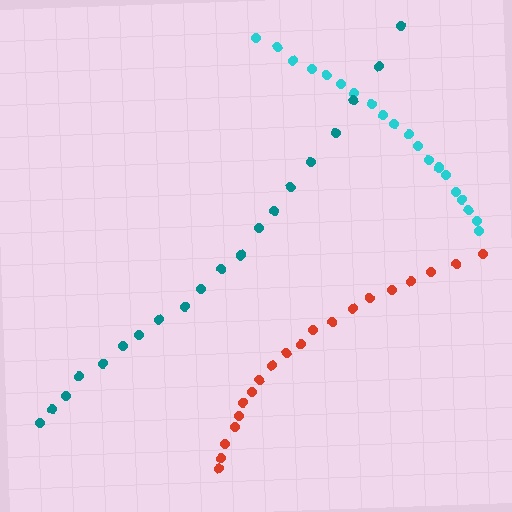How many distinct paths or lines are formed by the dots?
There are 3 distinct paths.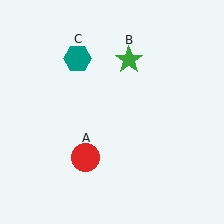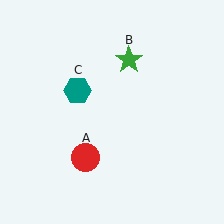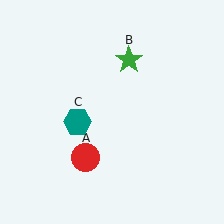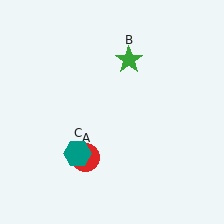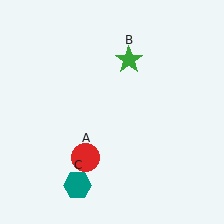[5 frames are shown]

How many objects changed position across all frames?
1 object changed position: teal hexagon (object C).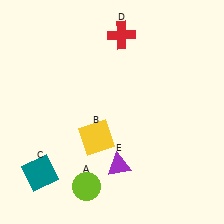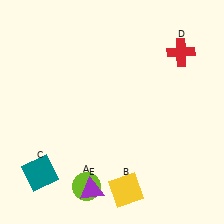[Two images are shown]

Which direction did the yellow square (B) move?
The yellow square (B) moved down.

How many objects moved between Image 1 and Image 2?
3 objects moved between the two images.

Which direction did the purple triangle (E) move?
The purple triangle (E) moved left.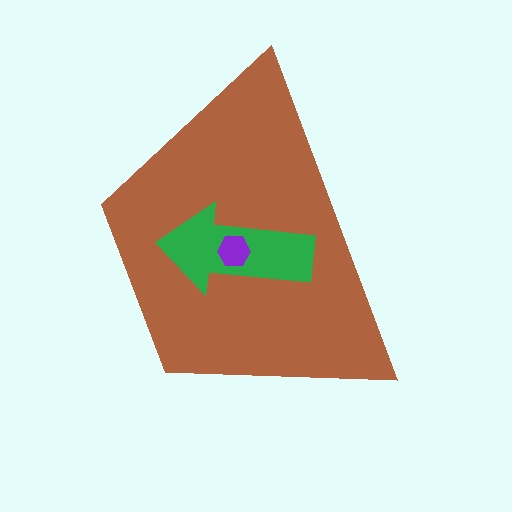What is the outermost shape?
The brown trapezoid.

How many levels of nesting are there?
3.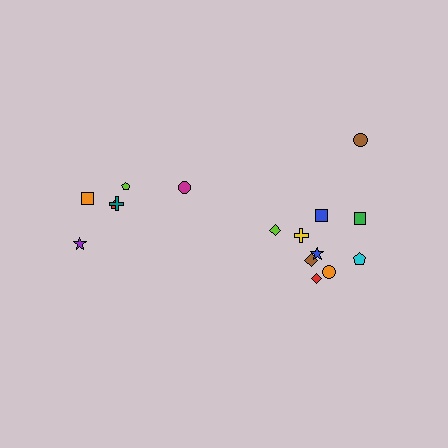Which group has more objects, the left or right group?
The right group.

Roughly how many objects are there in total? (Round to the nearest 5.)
Roughly 15 objects in total.